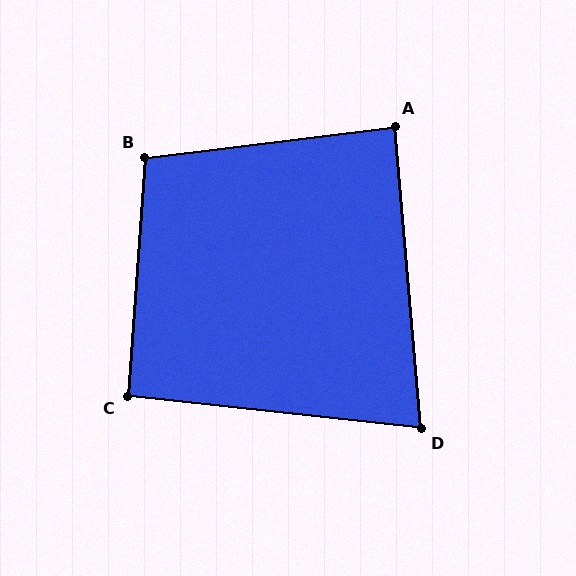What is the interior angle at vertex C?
Approximately 92 degrees (approximately right).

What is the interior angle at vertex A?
Approximately 88 degrees (approximately right).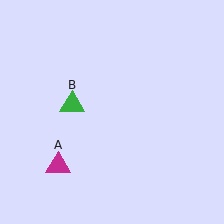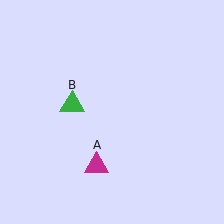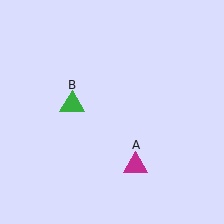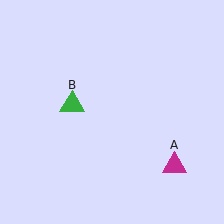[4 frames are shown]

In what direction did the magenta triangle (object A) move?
The magenta triangle (object A) moved right.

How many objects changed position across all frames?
1 object changed position: magenta triangle (object A).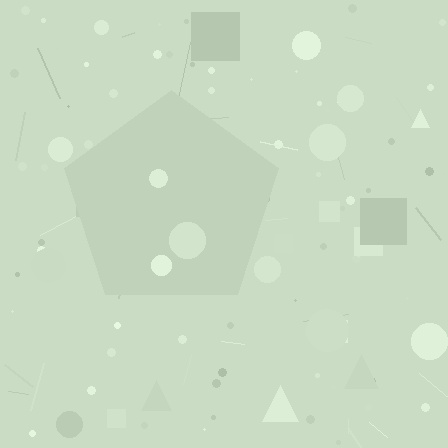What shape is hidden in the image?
A pentagon is hidden in the image.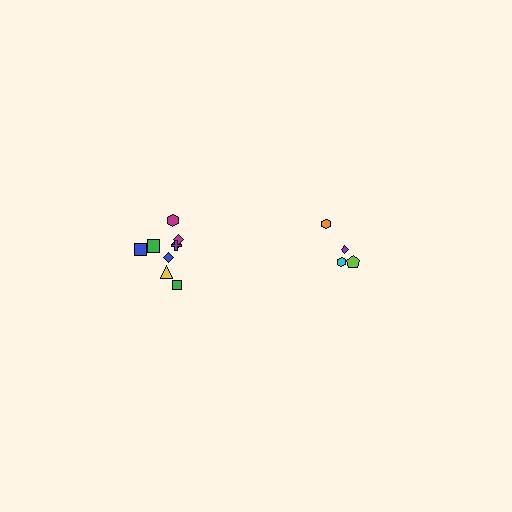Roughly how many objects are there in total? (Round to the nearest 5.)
Roughly 15 objects in total.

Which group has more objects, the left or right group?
The left group.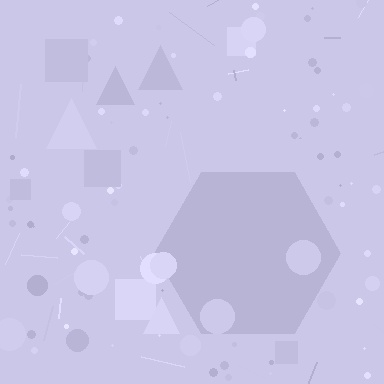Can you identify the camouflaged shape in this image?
The camouflaged shape is a hexagon.